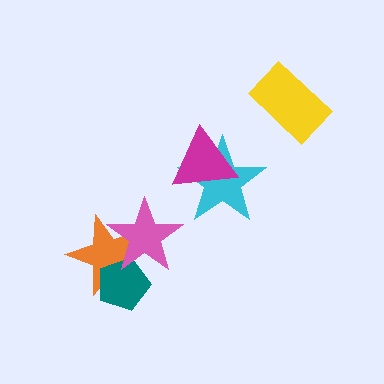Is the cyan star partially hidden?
Yes, it is partially covered by another shape.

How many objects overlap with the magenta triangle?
1 object overlaps with the magenta triangle.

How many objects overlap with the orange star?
2 objects overlap with the orange star.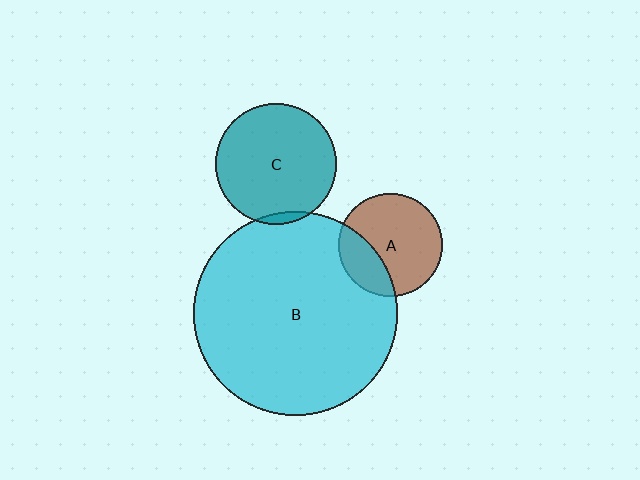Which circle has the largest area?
Circle B (cyan).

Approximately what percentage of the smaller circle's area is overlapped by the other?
Approximately 25%.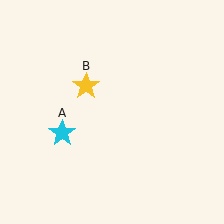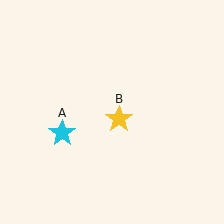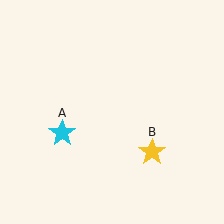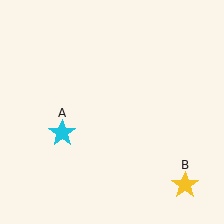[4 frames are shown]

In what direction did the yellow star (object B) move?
The yellow star (object B) moved down and to the right.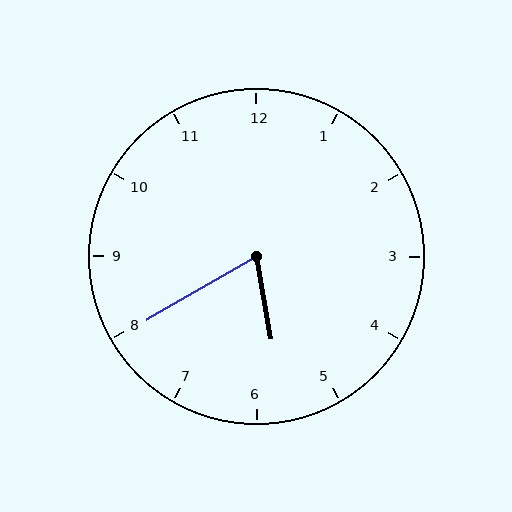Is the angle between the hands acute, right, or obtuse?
It is acute.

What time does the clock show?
5:40.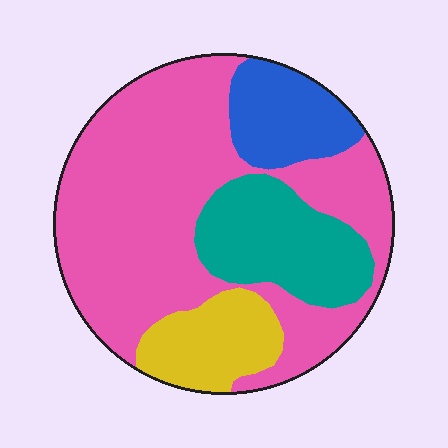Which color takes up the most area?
Pink, at roughly 60%.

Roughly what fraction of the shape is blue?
Blue covers 12% of the shape.